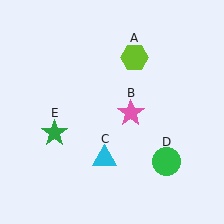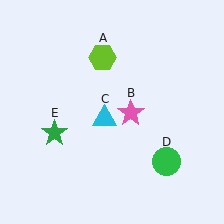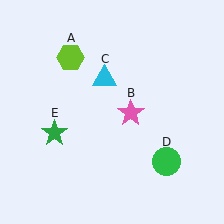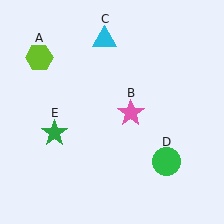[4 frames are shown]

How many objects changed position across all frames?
2 objects changed position: lime hexagon (object A), cyan triangle (object C).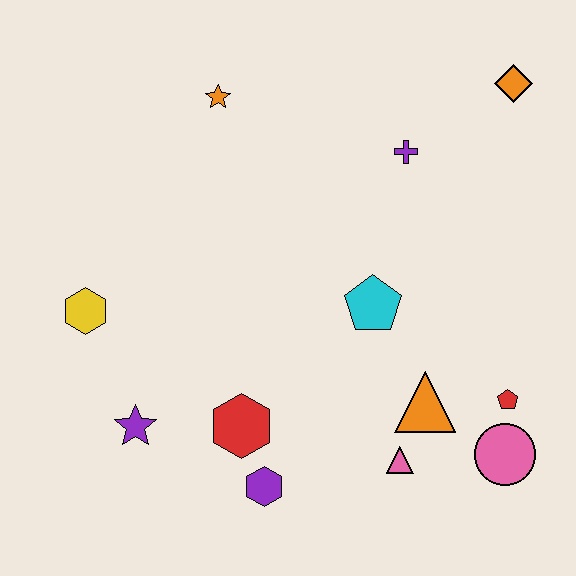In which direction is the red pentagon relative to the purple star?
The red pentagon is to the right of the purple star.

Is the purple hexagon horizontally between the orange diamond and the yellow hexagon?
Yes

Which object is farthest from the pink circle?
The orange star is farthest from the pink circle.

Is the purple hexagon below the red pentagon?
Yes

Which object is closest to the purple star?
The red hexagon is closest to the purple star.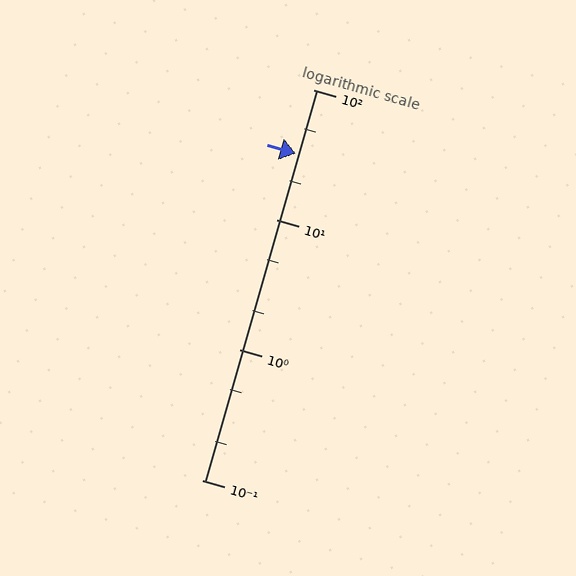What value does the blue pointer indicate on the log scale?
The pointer indicates approximately 32.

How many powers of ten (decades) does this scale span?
The scale spans 3 decades, from 0.1 to 100.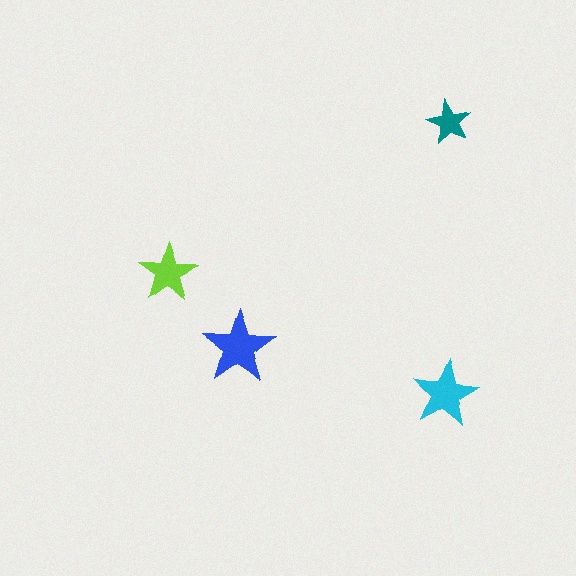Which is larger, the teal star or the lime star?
The lime one.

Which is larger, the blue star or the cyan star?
The blue one.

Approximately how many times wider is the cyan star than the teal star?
About 1.5 times wider.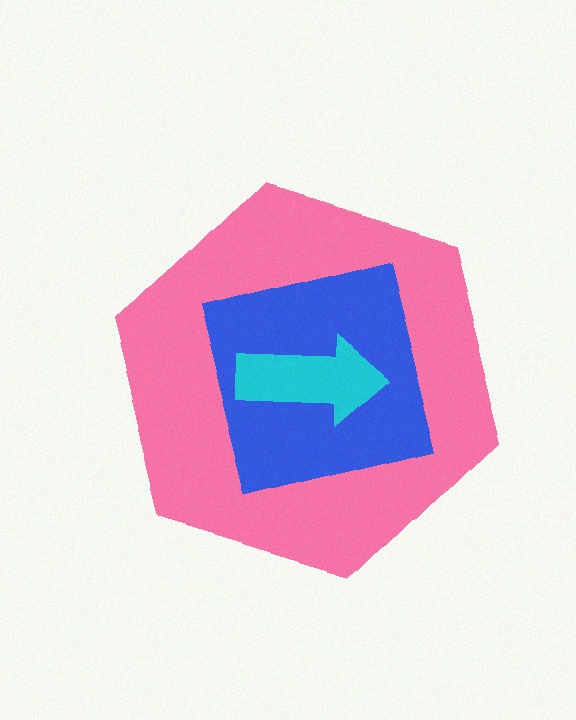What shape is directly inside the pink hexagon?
The blue square.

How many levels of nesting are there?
3.